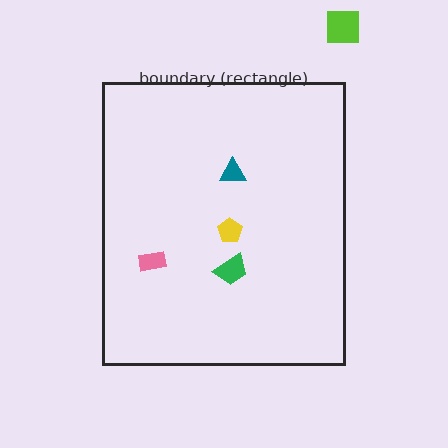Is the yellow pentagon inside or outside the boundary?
Inside.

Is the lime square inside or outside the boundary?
Outside.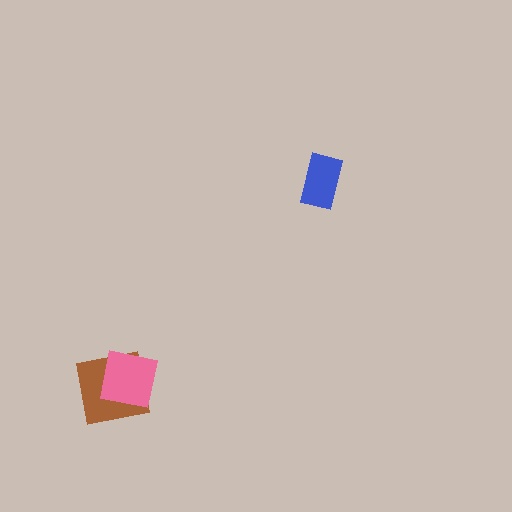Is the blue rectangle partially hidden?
No, no other shape covers it.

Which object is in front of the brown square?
The pink square is in front of the brown square.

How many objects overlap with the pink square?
1 object overlaps with the pink square.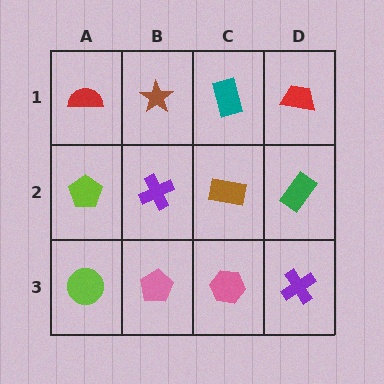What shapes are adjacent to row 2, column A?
A red semicircle (row 1, column A), a lime circle (row 3, column A), a purple cross (row 2, column B).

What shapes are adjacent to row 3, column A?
A lime pentagon (row 2, column A), a pink pentagon (row 3, column B).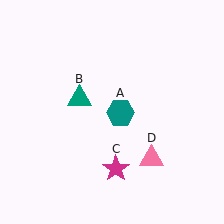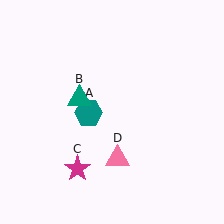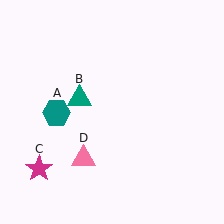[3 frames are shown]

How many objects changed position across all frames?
3 objects changed position: teal hexagon (object A), magenta star (object C), pink triangle (object D).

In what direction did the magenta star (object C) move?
The magenta star (object C) moved left.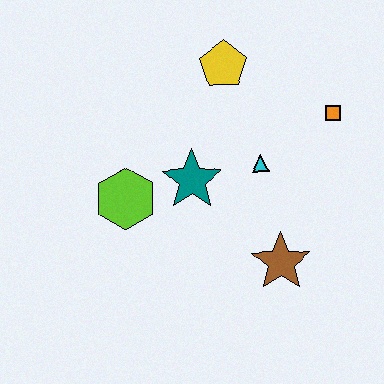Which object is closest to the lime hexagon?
The teal star is closest to the lime hexagon.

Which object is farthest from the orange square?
The lime hexagon is farthest from the orange square.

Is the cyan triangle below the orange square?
Yes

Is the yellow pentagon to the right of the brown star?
No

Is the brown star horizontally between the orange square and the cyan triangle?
Yes